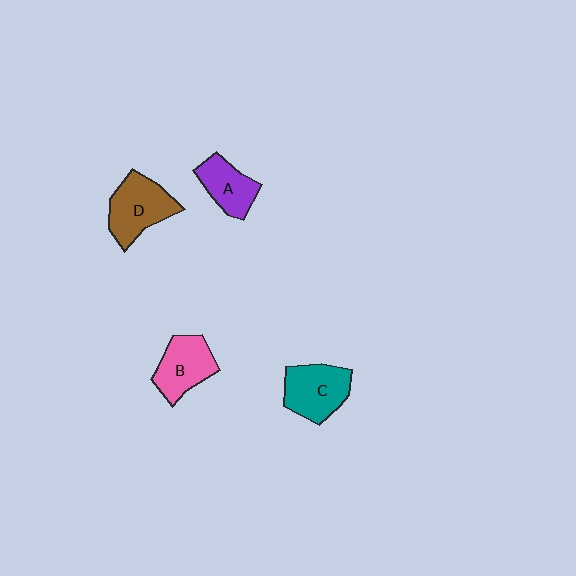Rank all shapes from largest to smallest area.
From largest to smallest: D (brown), C (teal), B (pink), A (purple).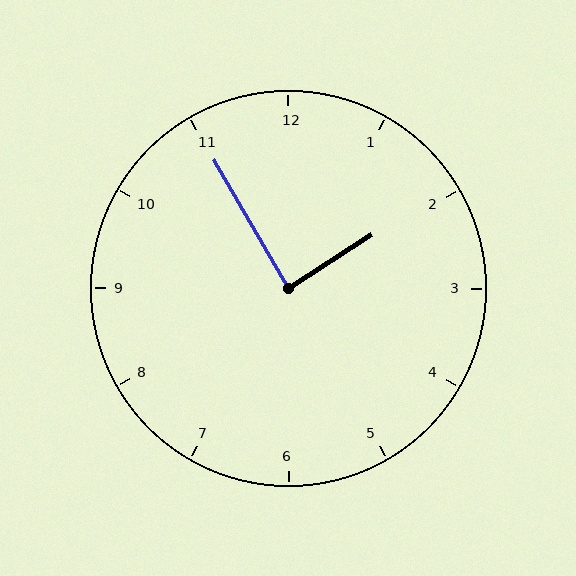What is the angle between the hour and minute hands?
Approximately 88 degrees.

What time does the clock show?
1:55.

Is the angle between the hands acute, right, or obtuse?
It is right.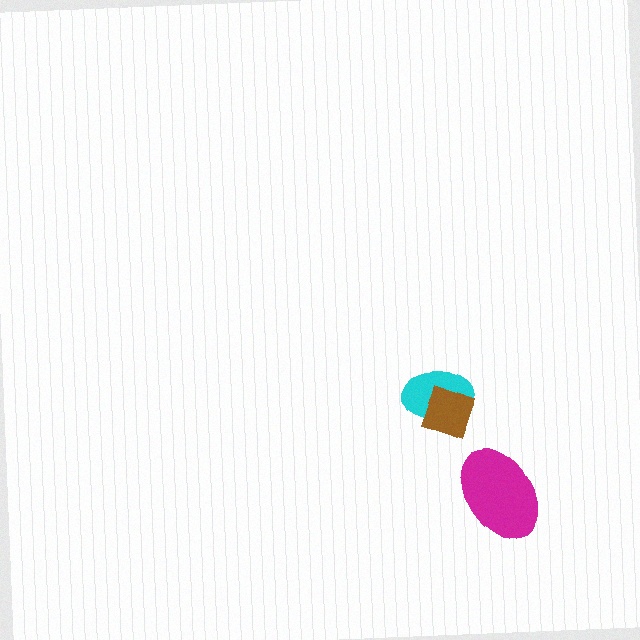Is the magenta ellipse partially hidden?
No, no other shape covers it.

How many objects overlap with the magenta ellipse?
0 objects overlap with the magenta ellipse.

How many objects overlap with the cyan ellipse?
1 object overlaps with the cyan ellipse.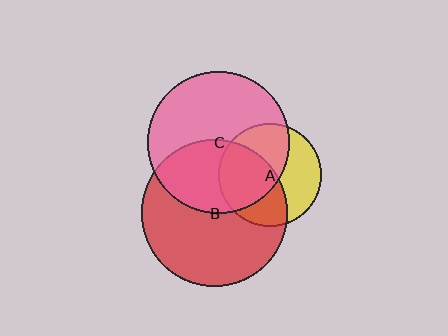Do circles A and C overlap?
Yes.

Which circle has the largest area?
Circle B (red).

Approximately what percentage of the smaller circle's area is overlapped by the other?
Approximately 55%.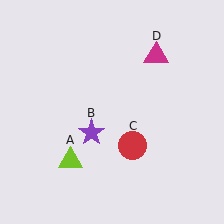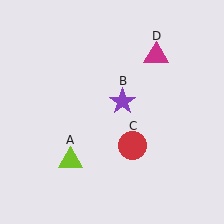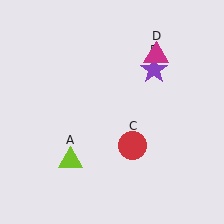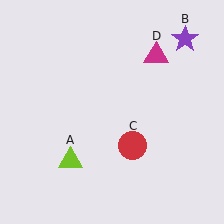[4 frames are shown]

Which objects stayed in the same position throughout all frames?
Lime triangle (object A) and red circle (object C) and magenta triangle (object D) remained stationary.